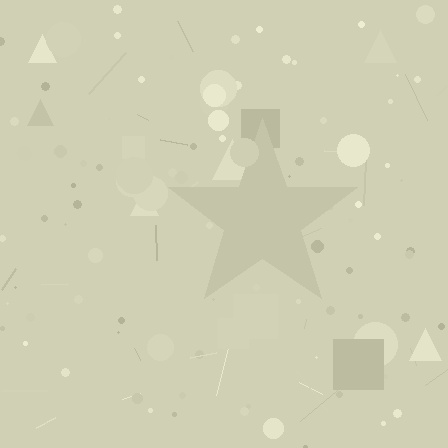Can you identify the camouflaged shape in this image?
The camouflaged shape is a star.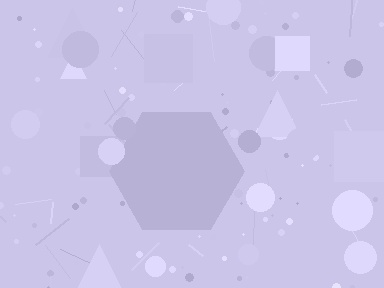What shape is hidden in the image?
A hexagon is hidden in the image.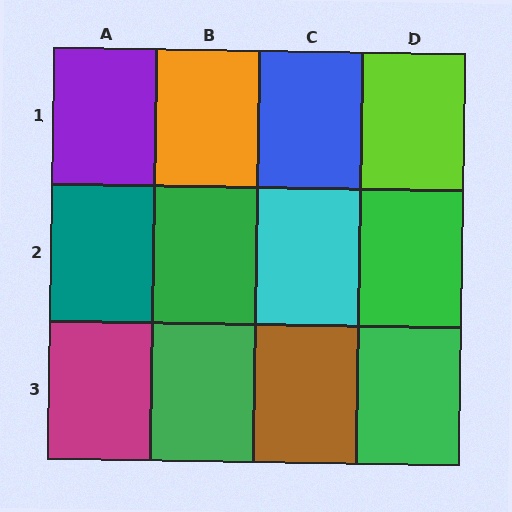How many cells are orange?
1 cell is orange.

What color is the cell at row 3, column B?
Green.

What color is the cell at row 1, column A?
Purple.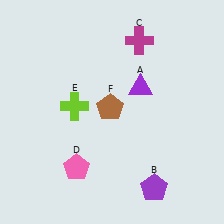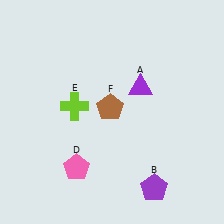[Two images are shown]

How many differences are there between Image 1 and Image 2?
There is 1 difference between the two images.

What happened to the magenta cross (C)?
The magenta cross (C) was removed in Image 2. It was in the top-right area of Image 1.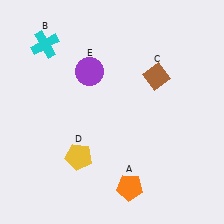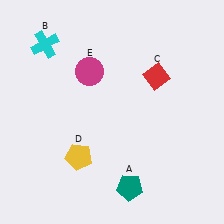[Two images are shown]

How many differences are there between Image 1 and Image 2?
There are 3 differences between the two images.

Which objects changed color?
A changed from orange to teal. C changed from brown to red. E changed from purple to magenta.